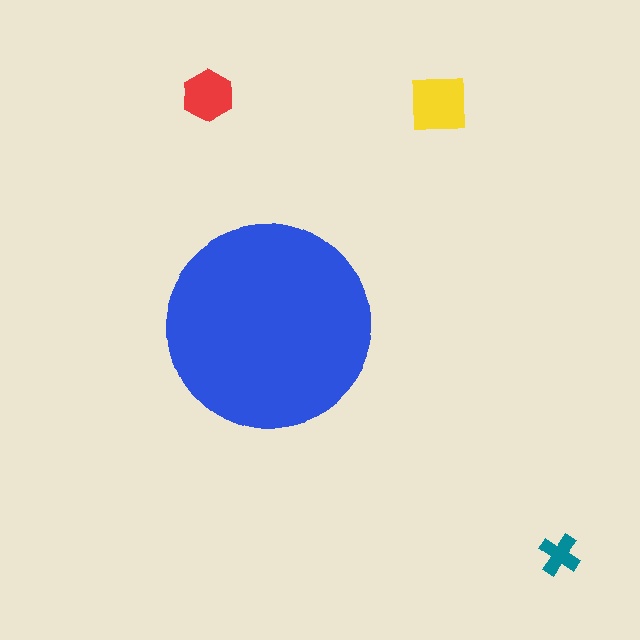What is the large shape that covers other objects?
A blue circle.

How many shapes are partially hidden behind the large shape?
0 shapes are partially hidden.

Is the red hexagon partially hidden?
No, the red hexagon is fully visible.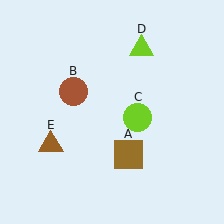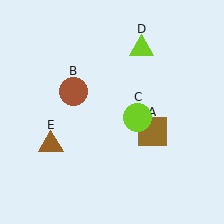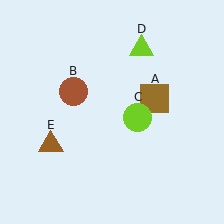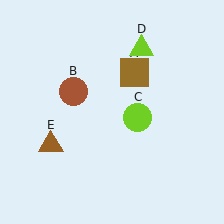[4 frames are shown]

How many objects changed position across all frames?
1 object changed position: brown square (object A).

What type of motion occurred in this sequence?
The brown square (object A) rotated counterclockwise around the center of the scene.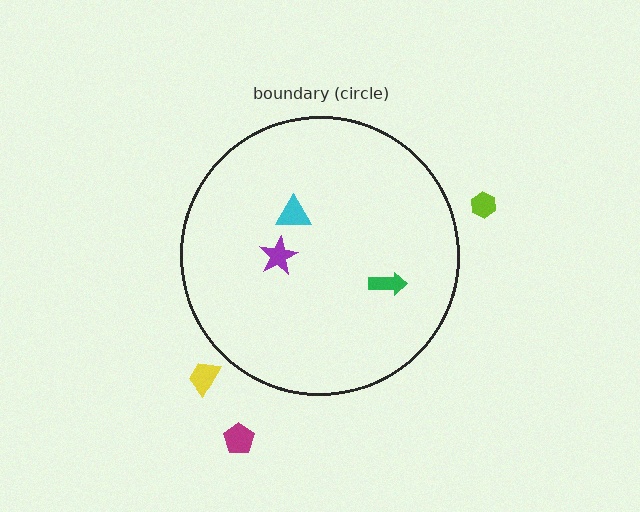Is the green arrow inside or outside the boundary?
Inside.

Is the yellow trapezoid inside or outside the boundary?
Outside.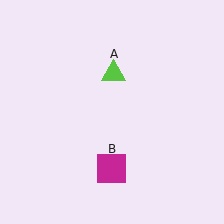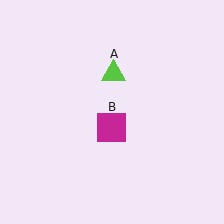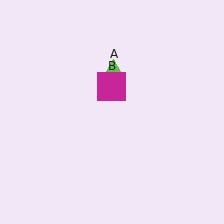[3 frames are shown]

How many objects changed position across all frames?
1 object changed position: magenta square (object B).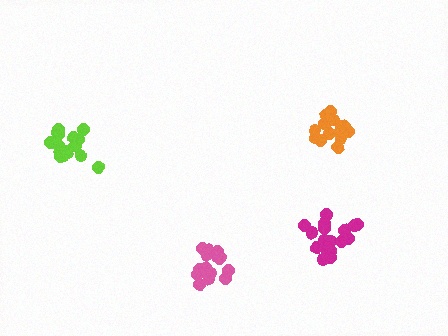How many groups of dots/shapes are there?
There are 4 groups.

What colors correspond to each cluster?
The clusters are colored: lime, pink, magenta, orange.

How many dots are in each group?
Group 1: 16 dots, Group 2: 18 dots, Group 3: 18 dots, Group 4: 17 dots (69 total).